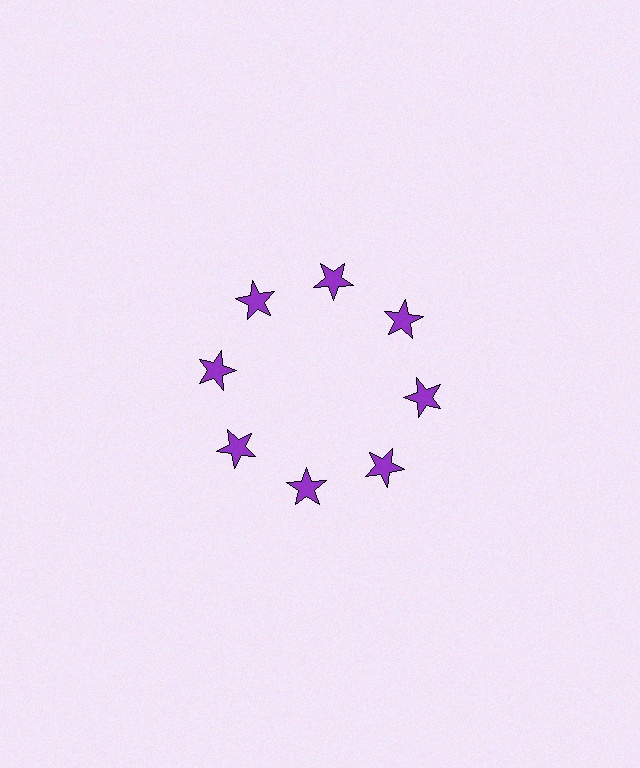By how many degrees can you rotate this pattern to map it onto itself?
The pattern maps onto itself every 45 degrees of rotation.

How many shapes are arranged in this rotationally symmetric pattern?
There are 8 shapes, arranged in 8 groups of 1.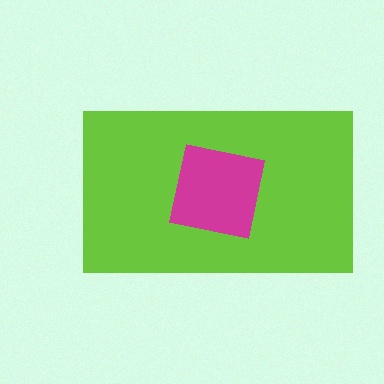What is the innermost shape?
The magenta square.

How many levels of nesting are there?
2.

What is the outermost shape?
The lime rectangle.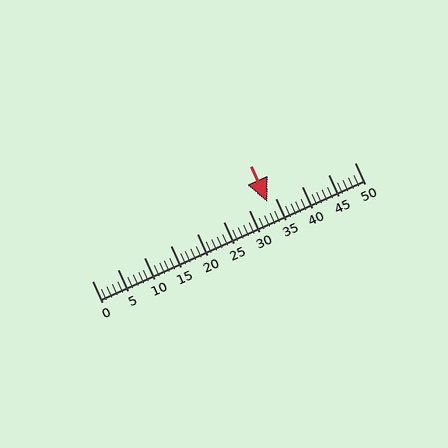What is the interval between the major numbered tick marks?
The major tick marks are spaced 5 units apart.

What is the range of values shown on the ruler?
The ruler shows values from 0 to 50.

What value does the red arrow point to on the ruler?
The red arrow points to approximately 34.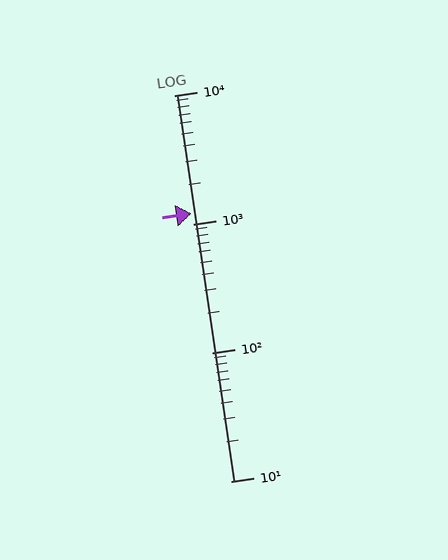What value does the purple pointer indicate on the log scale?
The pointer indicates approximately 1200.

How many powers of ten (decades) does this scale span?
The scale spans 3 decades, from 10 to 10000.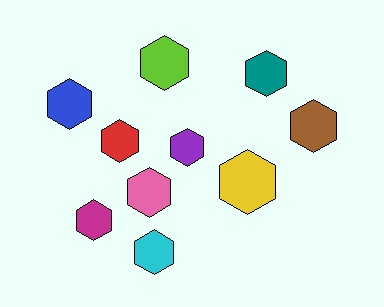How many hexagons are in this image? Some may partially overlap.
There are 10 hexagons.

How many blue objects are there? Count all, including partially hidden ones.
There is 1 blue object.